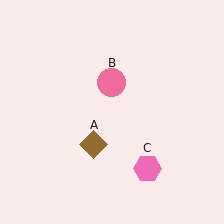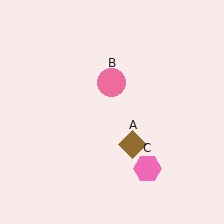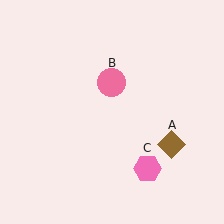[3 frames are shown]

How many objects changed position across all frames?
1 object changed position: brown diamond (object A).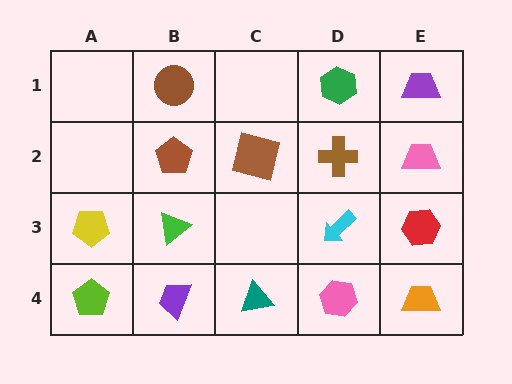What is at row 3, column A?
A yellow pentagon.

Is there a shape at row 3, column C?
No, that cell is empty.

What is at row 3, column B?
A green triangle.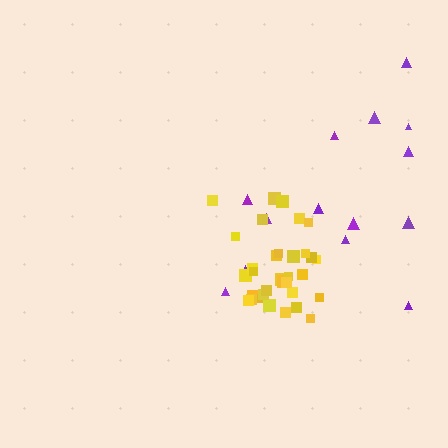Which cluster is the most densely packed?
Yellow.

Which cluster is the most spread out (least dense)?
Purple.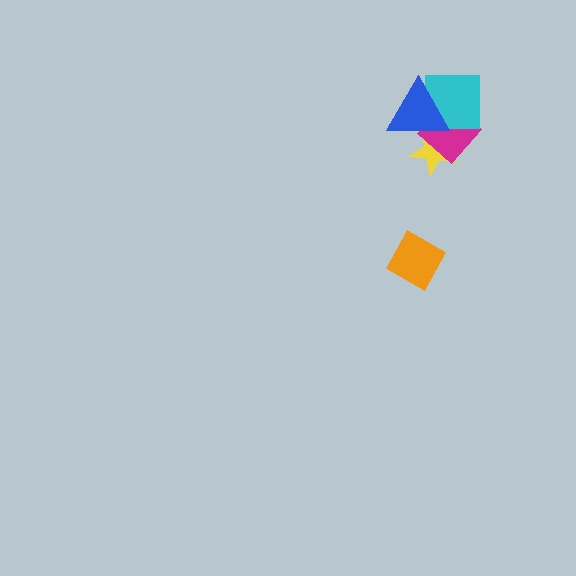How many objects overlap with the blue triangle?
3 objects overlap with the blue triangle.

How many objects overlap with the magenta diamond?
3 objects overlap with the magenta diamond.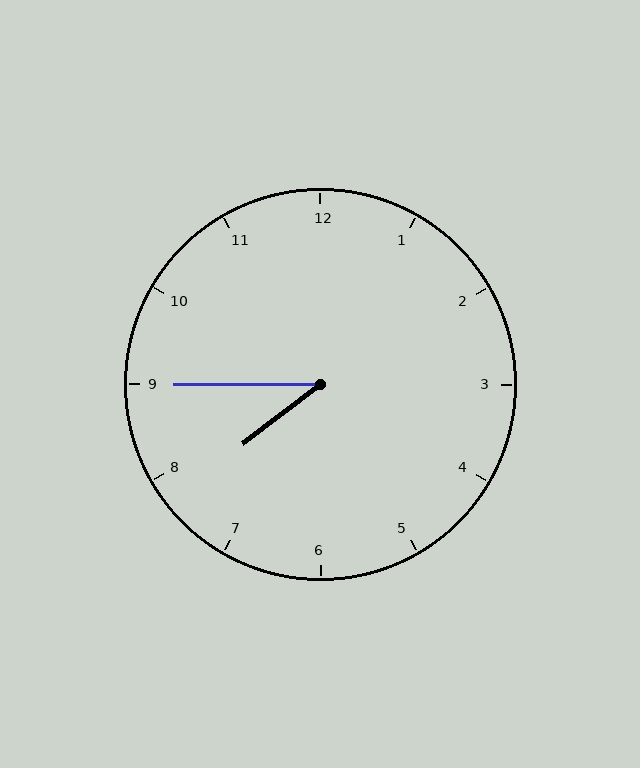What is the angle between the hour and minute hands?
Approximately 38 degrees.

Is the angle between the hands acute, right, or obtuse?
It is acute.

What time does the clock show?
7:45.